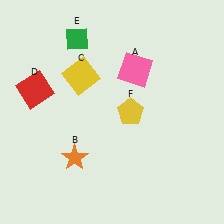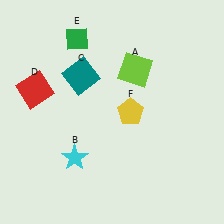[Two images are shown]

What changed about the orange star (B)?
In Image 1, B is orange. In Image 2, it changed to cyan.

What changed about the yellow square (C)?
In Image 1, C is yellow. In Image 2, it changed to teal.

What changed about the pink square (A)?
In Image 1, A is pink. In Image 2, it changed to lime.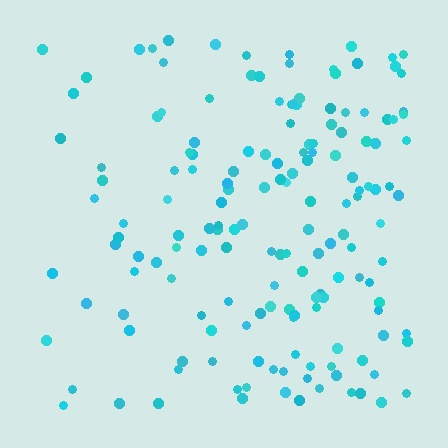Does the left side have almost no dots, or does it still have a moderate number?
Still a moderate number, just noticeably fewer than the right.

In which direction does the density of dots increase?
From left to right, with the right side densest.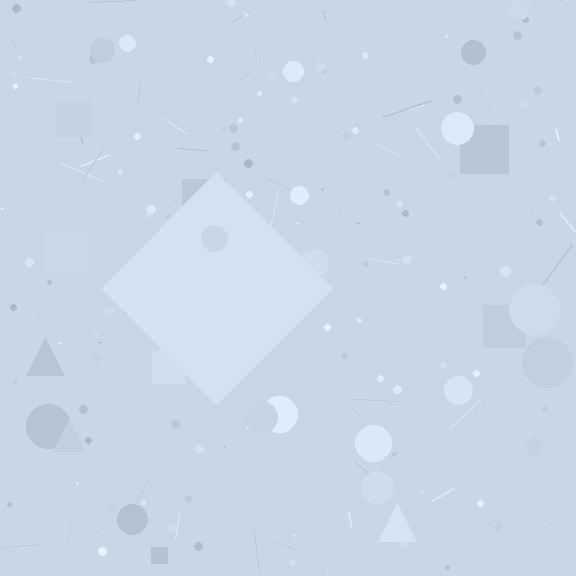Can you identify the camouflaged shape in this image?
The camouflaged shape is a diamond.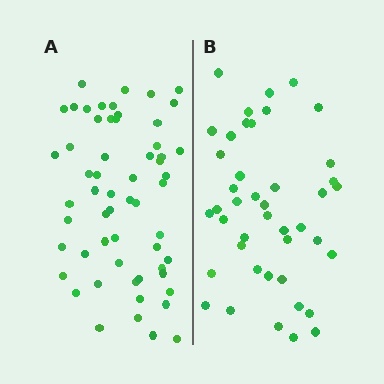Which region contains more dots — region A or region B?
Region A (the left region) has more dots.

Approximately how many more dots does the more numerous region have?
Region A has approximately 15 more dots than region B.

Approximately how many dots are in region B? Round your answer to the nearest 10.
About 40 dots. (The exact count is 43, which rounds to 40.)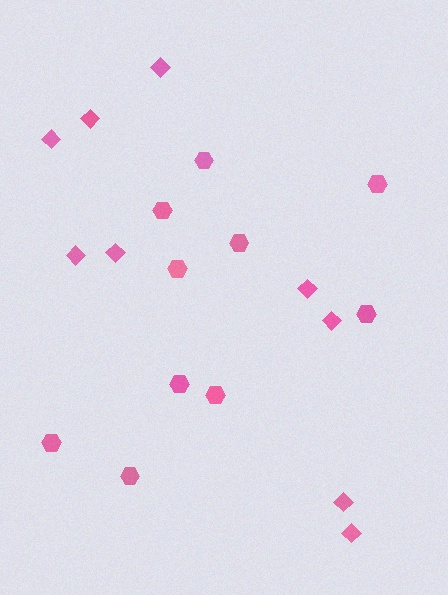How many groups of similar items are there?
There are 2 groups: one group of hexagons (10) and one group of diamonds (9).